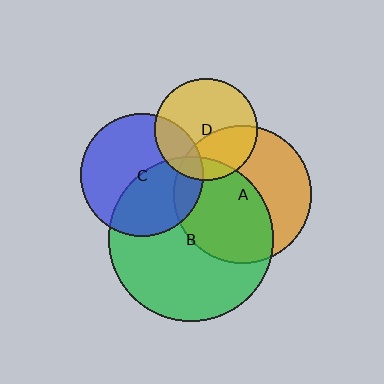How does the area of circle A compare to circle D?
Approximately 1.8 times.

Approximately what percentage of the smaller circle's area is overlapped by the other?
Approximately 55%.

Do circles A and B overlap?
Yes.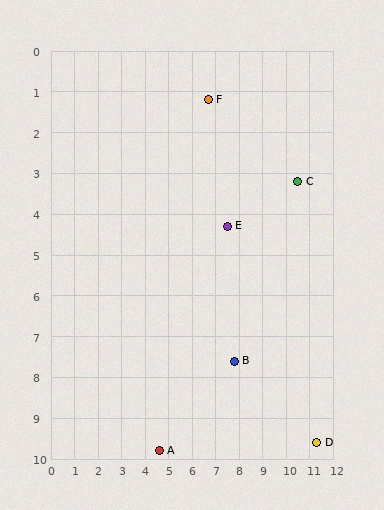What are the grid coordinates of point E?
Point E is at approximately (7.5, 4.3).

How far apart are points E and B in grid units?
Points E and B are about 3.3 grid units apart.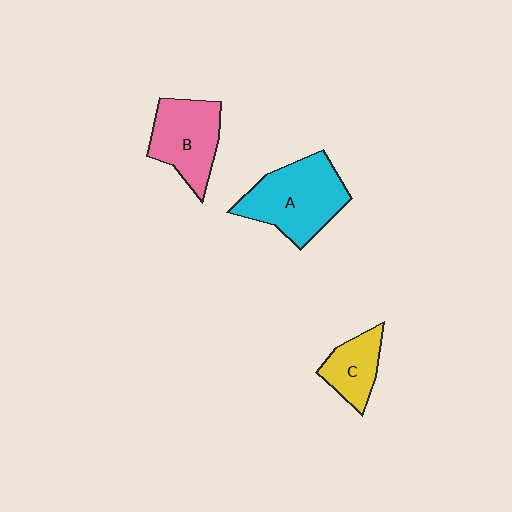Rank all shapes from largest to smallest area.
From largest to smallest: A (cyan), B (pink), C (yellow).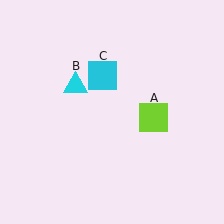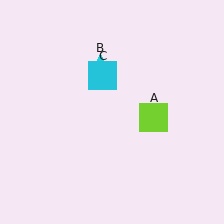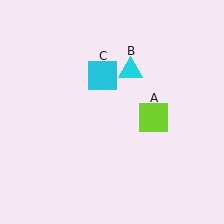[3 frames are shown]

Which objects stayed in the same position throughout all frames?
Lime square (object A) and cyan square (object C) remained stationary.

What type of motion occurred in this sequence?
The cyan triangle (object B) rotated clockwise around the center of the scene.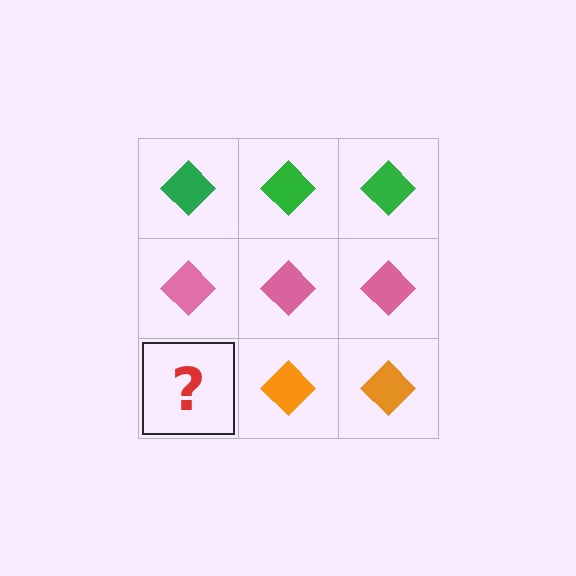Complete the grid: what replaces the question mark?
The question mark should be replaced with an orange diamond.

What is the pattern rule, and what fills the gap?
The rule is that each row has a consistent color. The gap should be filled with an orange diamond.